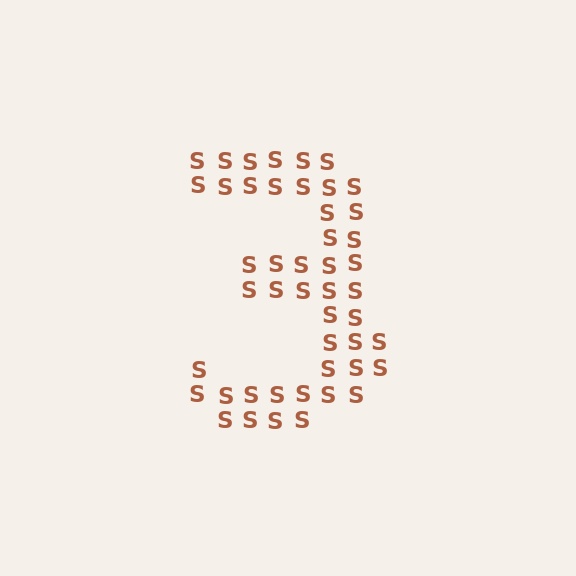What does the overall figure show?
The overall figure shows the digit 3.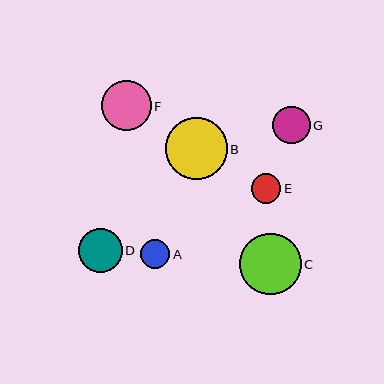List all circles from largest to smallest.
From largest to smallest: B, C, F, D, G, E, A.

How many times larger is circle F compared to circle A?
Circle F is approximately 1.7 times the size of circle A.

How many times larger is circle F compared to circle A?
Circle F is approximately 1.7 times the size of circle A.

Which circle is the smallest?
Circle A is the smallest with a size of approximately 29 pixels.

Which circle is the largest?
Circle B is the largest with a size of approximately 62 pixels.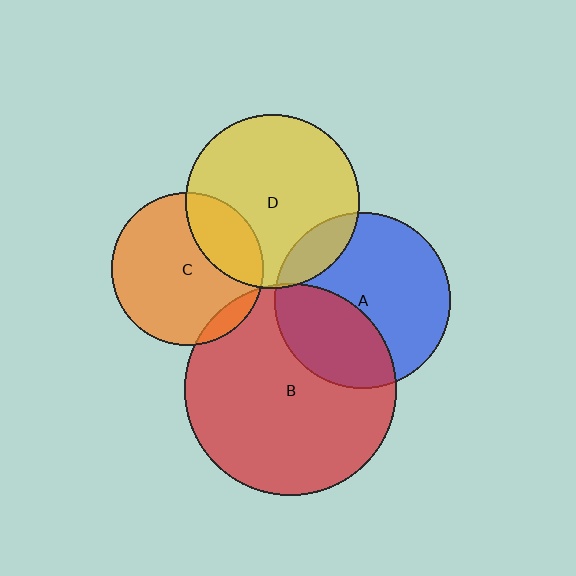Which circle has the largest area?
Circle B (red).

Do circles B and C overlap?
Yes.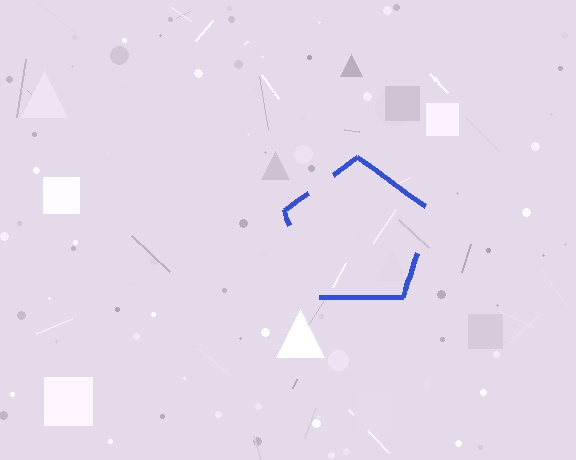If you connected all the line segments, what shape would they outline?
They would outline a pentagon.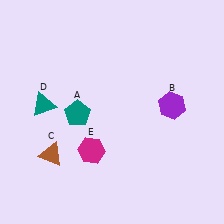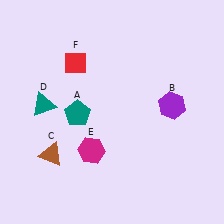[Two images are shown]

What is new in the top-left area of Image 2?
A red diamond (F) was added in the top-left area of Image 2.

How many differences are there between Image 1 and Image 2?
There is 1 difference between the two images.